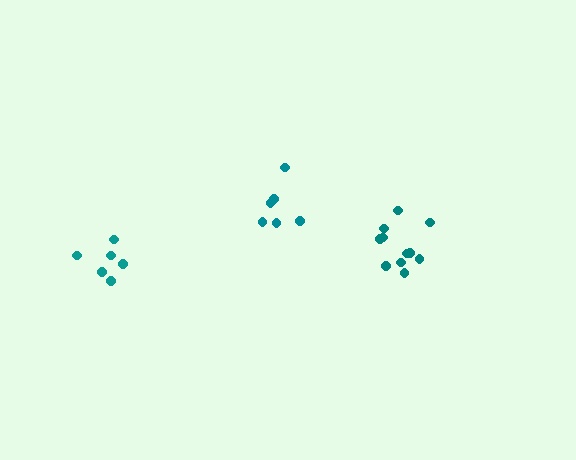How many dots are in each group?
Group 1: 6 dots, Group 2: 6 dots, Group 3: 11 dots (23 total).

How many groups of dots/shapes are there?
There are 3 groups.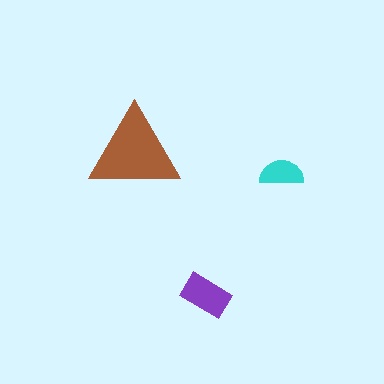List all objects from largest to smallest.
The brown triangle, the purple rectangle, the cyan semicircle.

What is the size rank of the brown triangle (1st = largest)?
1st.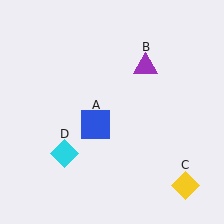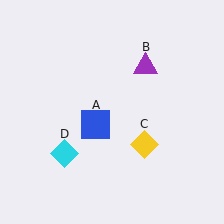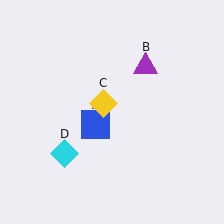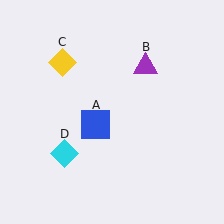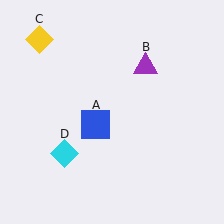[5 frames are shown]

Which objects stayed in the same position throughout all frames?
Blue square (object A) and purple triangle (object B) and cyan diamond (object D) remained stationary.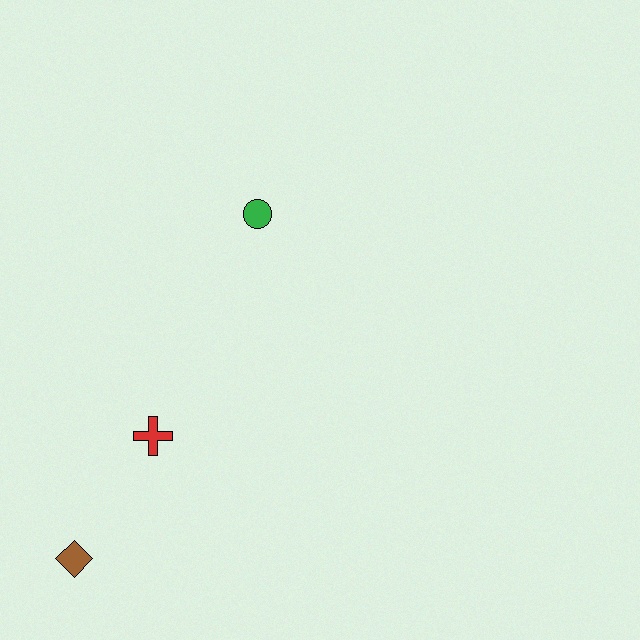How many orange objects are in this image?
There are no orange objects.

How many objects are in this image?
There are 3 objects.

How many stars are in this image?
There are no stars.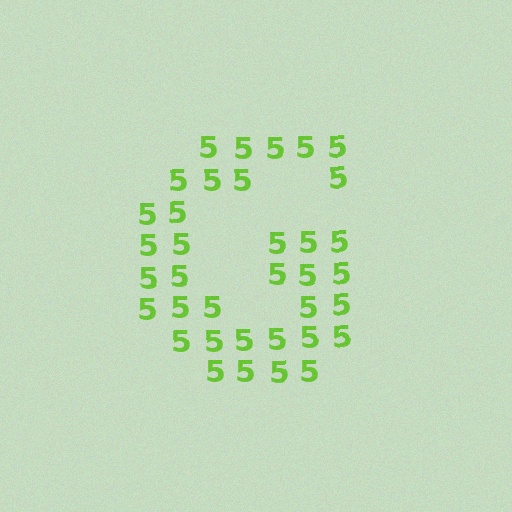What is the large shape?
The large shape is the letter G.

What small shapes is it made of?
It is made of small digit 5's.